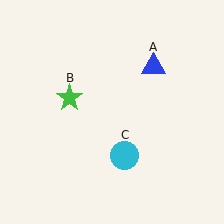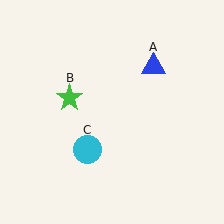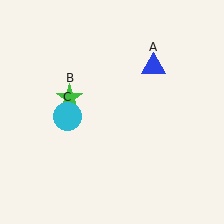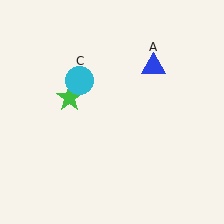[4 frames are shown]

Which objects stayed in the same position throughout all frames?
Blue triangle (object A) and green star (object B) remained stationary.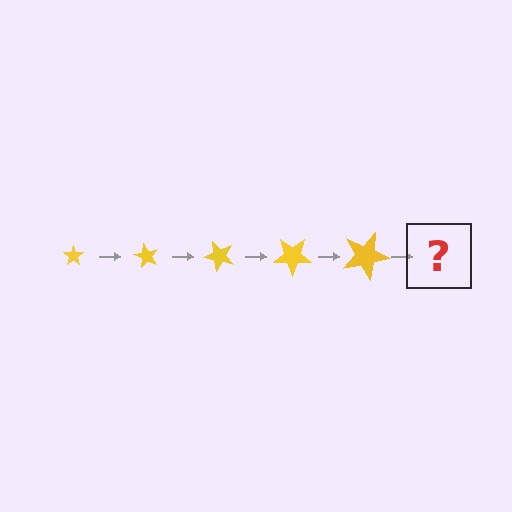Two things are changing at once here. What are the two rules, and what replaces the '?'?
The two rules are that the star grows larger each step and it rotates 60 degrees each step. The '?' should be a star, larger than the previous one and rotated 300 degrees from the start.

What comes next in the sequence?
The next element should be a star, larger than the previous one and rotated 300 degrees from the start.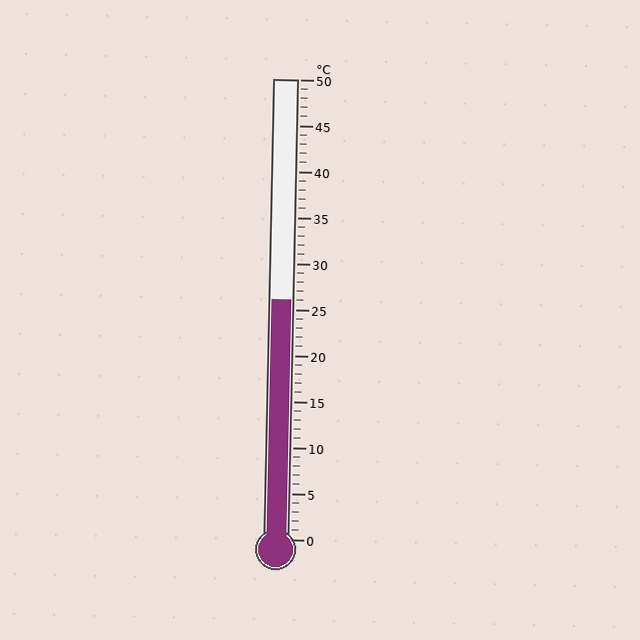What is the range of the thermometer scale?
The thermometer scale ranges from 0°C to 50°C.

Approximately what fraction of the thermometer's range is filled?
The thermometer is filled to approximately 50% of its range.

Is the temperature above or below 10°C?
The temperature is above 10°C.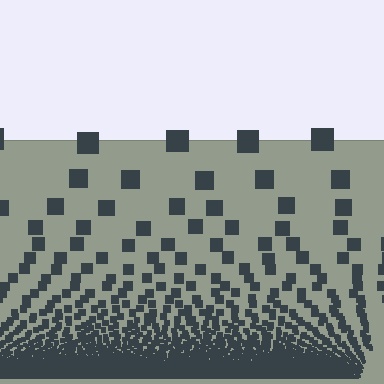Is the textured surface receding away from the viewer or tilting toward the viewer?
The surface appears to tilt toward the viewer. Texture elements get larger and sparser toward the top.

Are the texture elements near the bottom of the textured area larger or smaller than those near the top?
Smaller. The gradient is inverted — elements near the bottom are smaller and denser.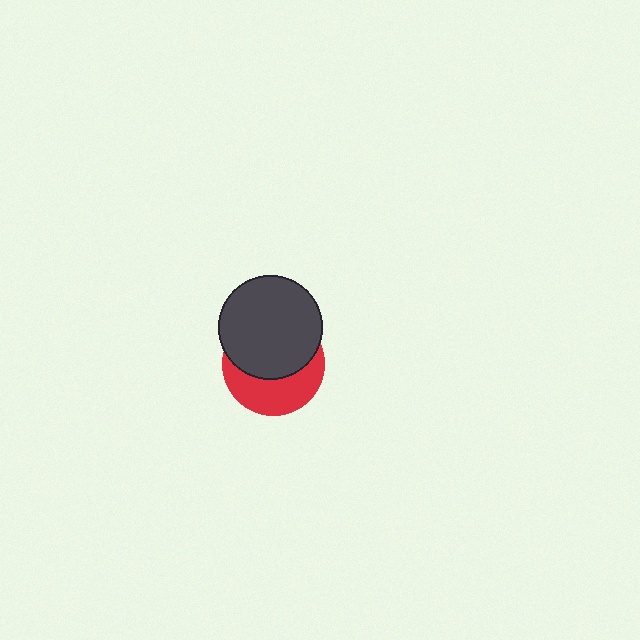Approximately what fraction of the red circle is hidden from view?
Roughly 57% of the red circle is hidden behind the dark gray circle.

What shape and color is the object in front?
The object in front is a dark gray circle.